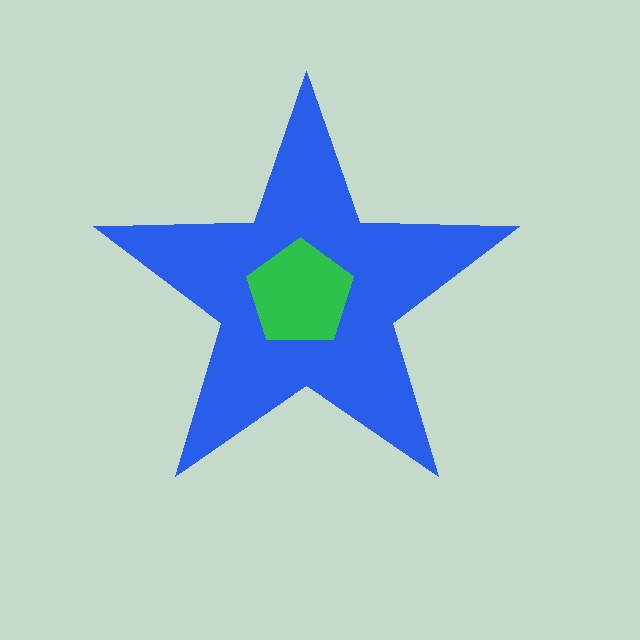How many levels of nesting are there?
2.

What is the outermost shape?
The blue star.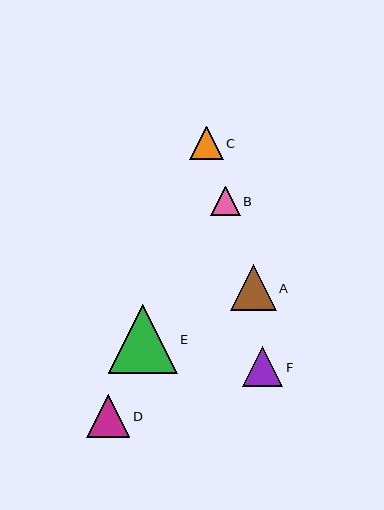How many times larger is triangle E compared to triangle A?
Triangle E is approximately 1.5 times the size of triangle A.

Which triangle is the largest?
Triangle E is the largest with a size of approximately 69 pixels.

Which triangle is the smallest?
Triangle B is the smallest with a size of approximately 30 pixels.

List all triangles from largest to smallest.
From largest to smallest: E, A, D, F, C, B.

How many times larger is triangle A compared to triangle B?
Triangle A is approximately 1.6 times the size of triangle B.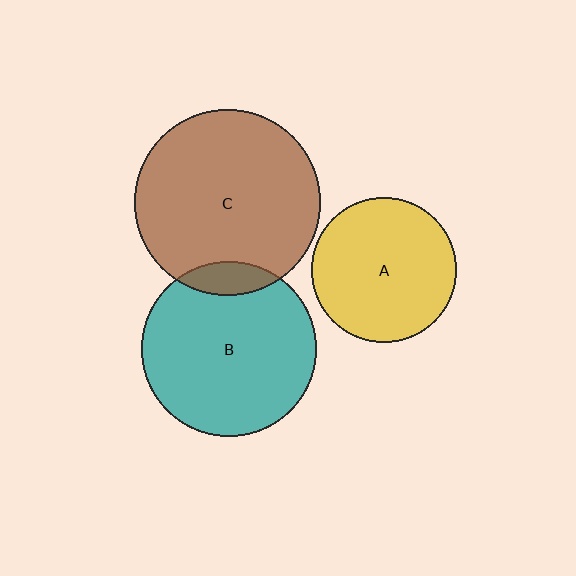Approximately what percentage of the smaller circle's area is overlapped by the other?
Approximately 10%.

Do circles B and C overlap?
Yes.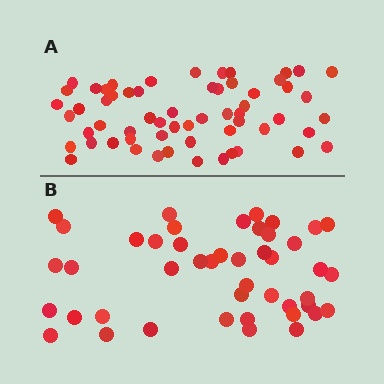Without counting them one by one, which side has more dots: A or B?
Region A (the top region) has more dots.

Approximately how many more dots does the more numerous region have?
Region A has approximately 15 more dots than region B.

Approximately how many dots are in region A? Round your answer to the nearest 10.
About 60 dots.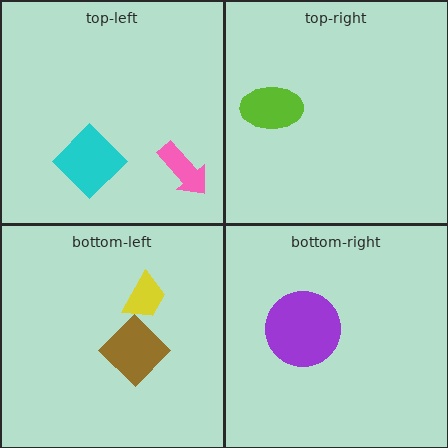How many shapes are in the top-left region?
2.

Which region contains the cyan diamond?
The top-left region.